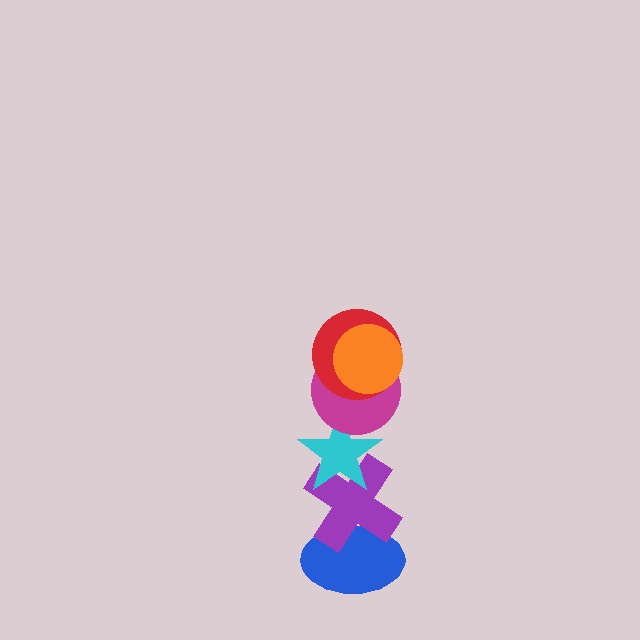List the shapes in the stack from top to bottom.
From top to bottom: the orange circle, the red circle, the magenta circle, the cyan star, the purple cross, the blue ellipse.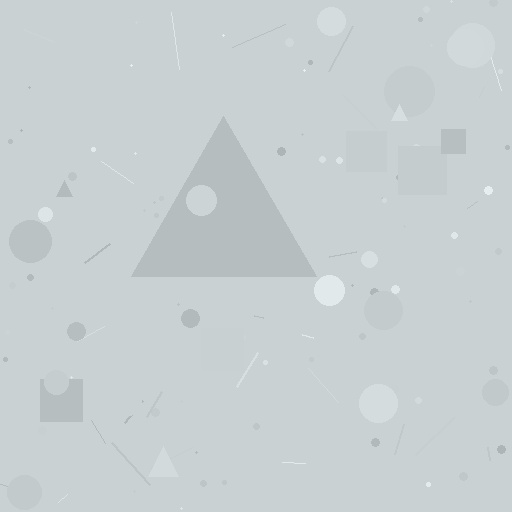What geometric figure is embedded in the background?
A triangle is embedded in the background.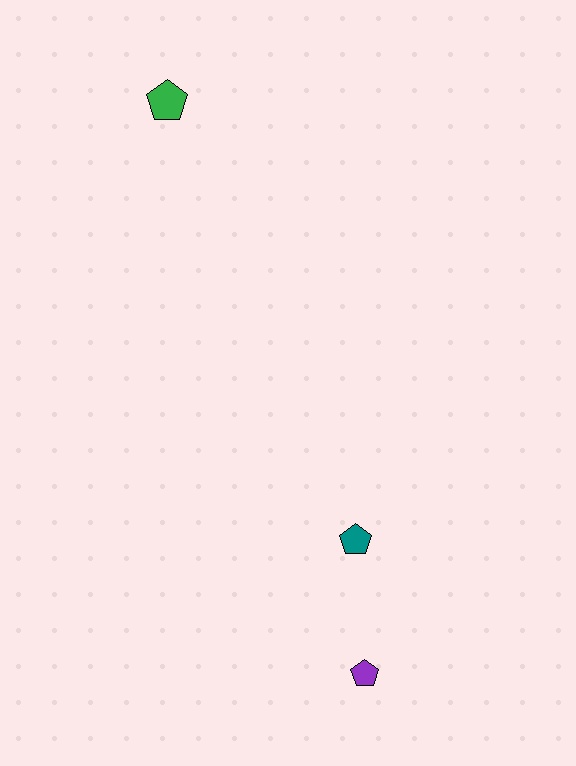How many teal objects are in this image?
There is 1 teal object.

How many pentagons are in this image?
There are 3 pentagons.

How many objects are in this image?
There are 3 objects.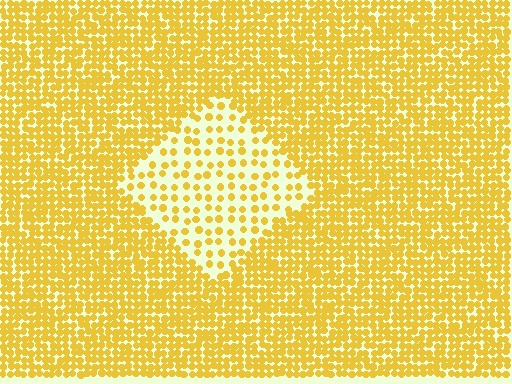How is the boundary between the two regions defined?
The boundary is defined by a change in element density (approximately 2.6x ratio). All elements are the same color, size, and shape.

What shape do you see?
I see a diamond.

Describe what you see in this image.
The image contains small yellow elements arranged at two different densities. A diamond-shaped region is visible where the elements are less densely packed than the surrounding area.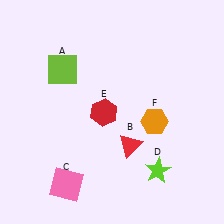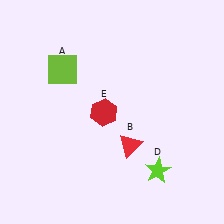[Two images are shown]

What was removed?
The orange hexagon (F), the pink square (C) were removed in Image 2.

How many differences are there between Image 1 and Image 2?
There are 2 differences between the two images.